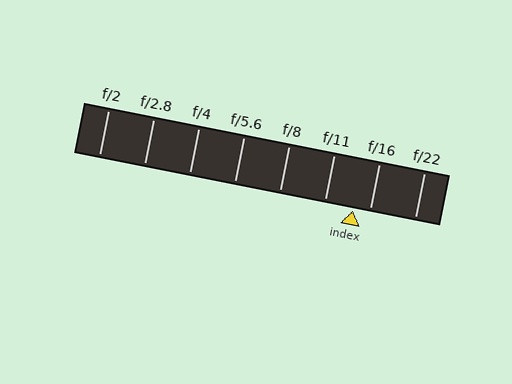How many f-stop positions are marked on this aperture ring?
There are 8 f-stop positions marked.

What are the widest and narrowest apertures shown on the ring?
The widest aperture shown is f/2 and the narrowest is f/22.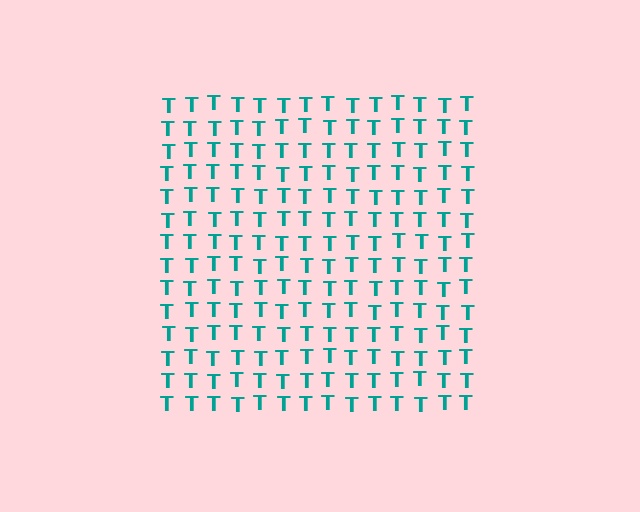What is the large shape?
The large shape is a square.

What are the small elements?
The small elements are letter T's.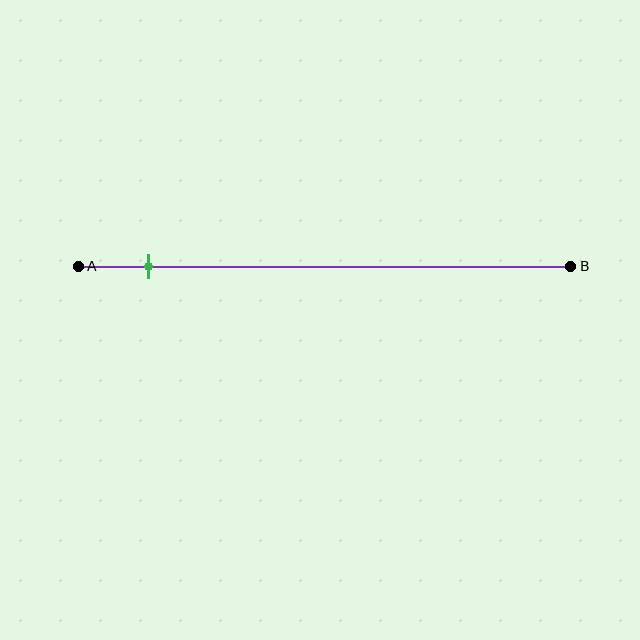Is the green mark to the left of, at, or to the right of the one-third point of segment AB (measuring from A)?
The green mark is to the left of the one-third point of segment AB.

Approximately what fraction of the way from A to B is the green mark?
The green mark is approximately 15% of the way from A to B.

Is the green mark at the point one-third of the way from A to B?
No, the mark is at about 15% from A, not at the 33% one-third point.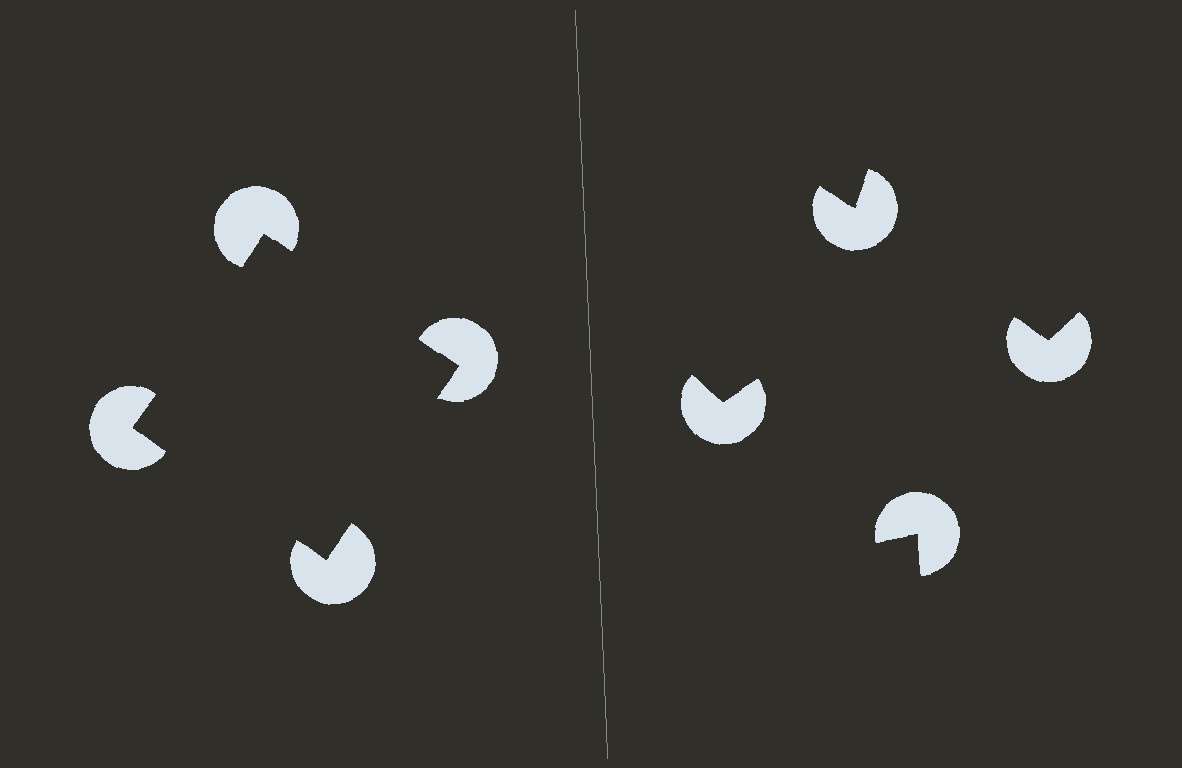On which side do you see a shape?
An illusory square appears on the left side. On the right side the wedge cuts are rotated, so no coherent shape forms.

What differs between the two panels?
The pac-man discs are positioned identically on both sides; only the wedge orientations differ. On the left they align to a square; on the right they are misaligned.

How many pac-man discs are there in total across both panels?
8 — 4 on each side.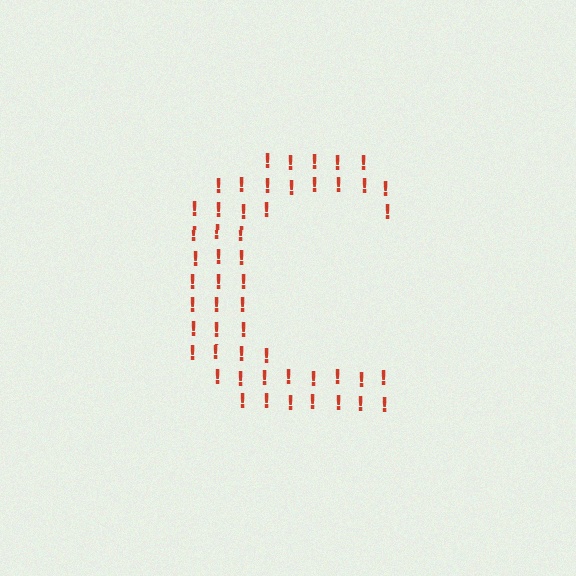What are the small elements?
The small elements are exclamation marks.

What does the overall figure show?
The overall figure shows the letter C.